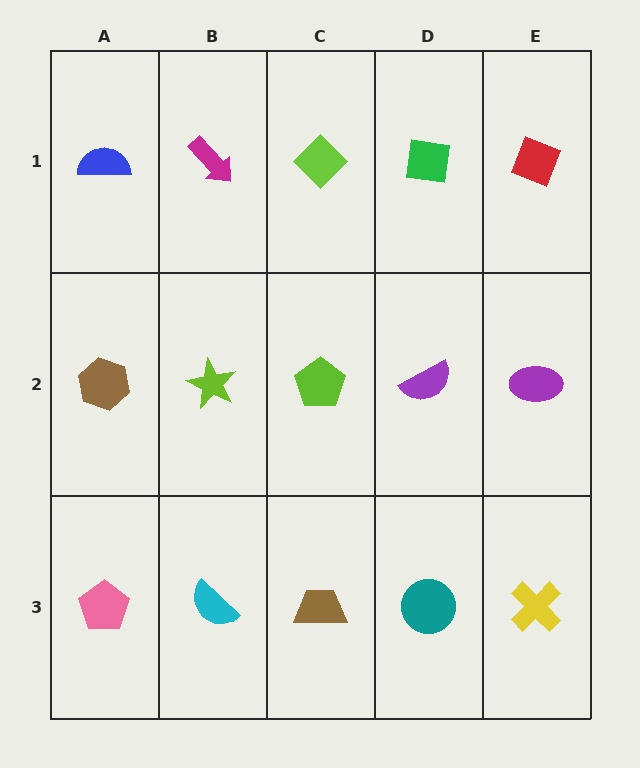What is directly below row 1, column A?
A brown hexagon.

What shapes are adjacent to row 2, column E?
A red diamond (row 1, column E), a yellow cross (row 3, column E), a purple semicircle (row 2, column D).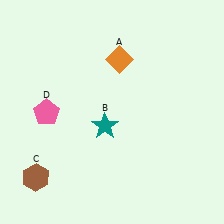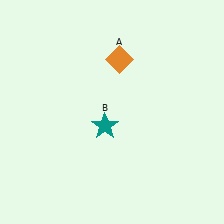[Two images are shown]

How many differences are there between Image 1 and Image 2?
There are 2 differences between the two images.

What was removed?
The pink pentagon (D), the brown hexagon (C) were removed in Image 2.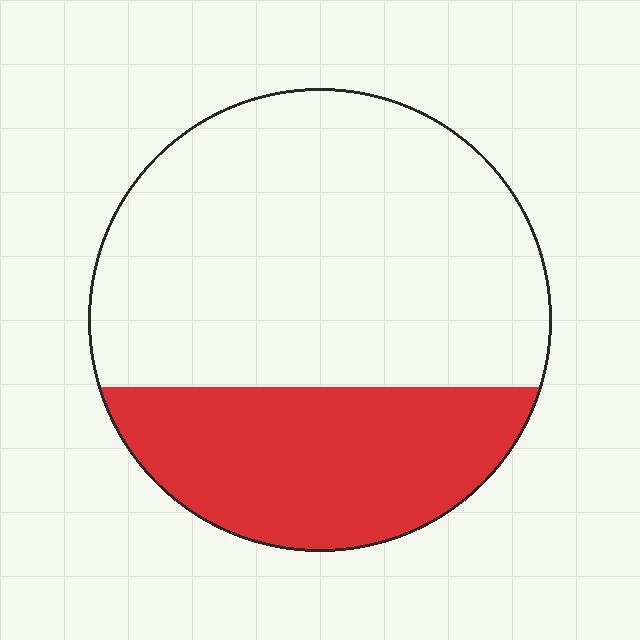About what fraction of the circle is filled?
About one third (1/3).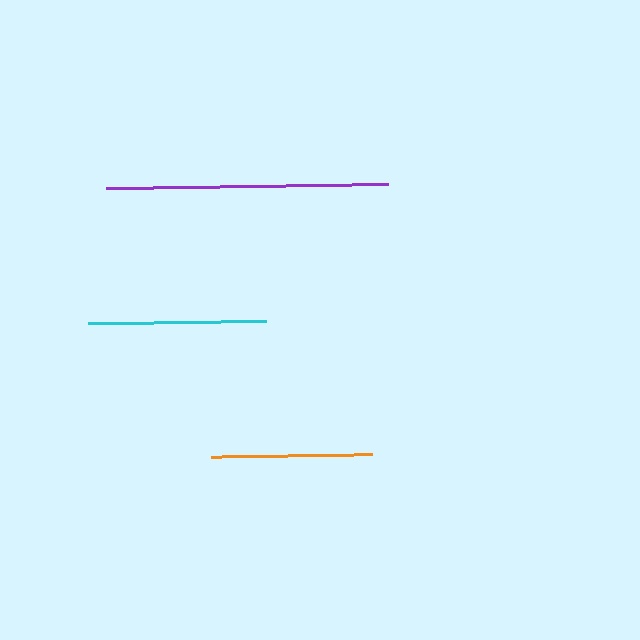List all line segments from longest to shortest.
From longest to shortest: purple, cyan, orange.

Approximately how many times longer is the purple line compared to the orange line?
The purple line is approximately 1.8 times the length of the orange line.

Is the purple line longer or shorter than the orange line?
The purple line is longer than the orange line.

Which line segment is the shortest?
The orange line is the shortest at approximately 161 pixels.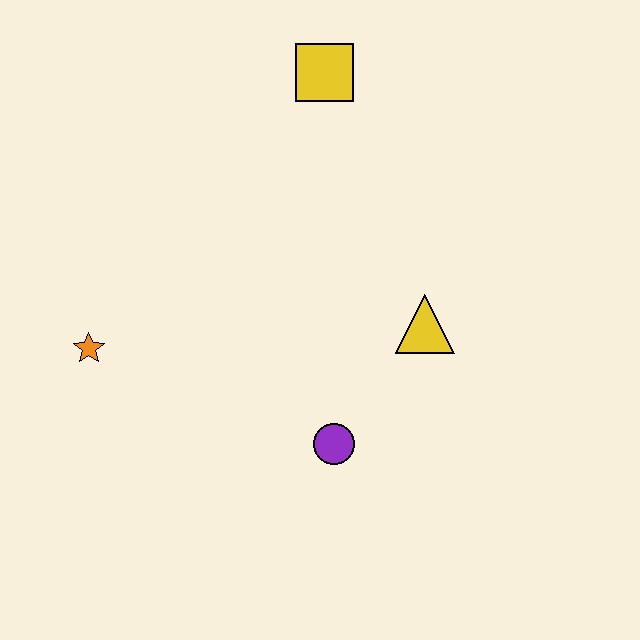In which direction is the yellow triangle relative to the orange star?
The yellow triangle is to the right of the orange star.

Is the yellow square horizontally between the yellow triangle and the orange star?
Yes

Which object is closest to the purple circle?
The yellow triangle is closest to the purple circle.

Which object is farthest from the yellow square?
The purple circle is farthest from the yellow square.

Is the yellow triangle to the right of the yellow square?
Yes